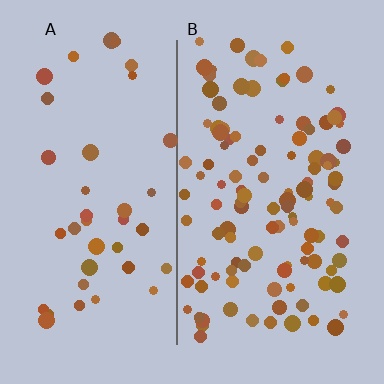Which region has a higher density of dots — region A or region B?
B (the right).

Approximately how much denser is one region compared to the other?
Approximately 2.9× — region B over region A.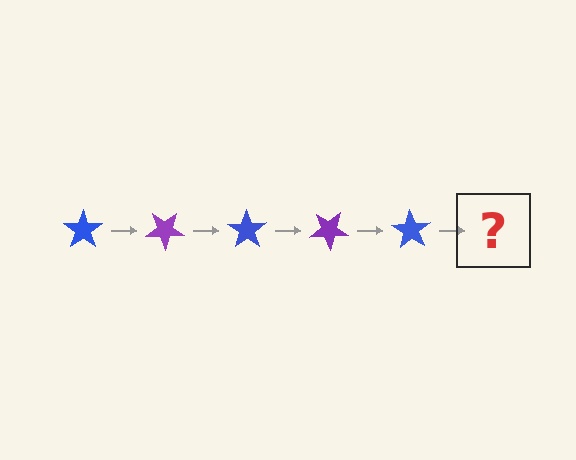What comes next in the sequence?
The next element should be a purple star, rotated 175 degrees from the start.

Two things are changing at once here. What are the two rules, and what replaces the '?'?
The two rules are that it rotates 35 degrees each step and the color cycles through blue and purple. The '?' should be a purple star, rotated 175 degrees from the start.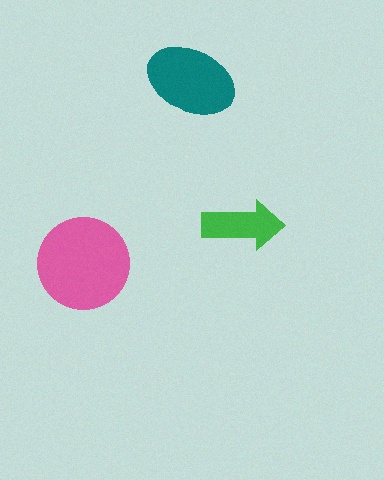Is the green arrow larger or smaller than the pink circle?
Smaller.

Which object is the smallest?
The green arrow.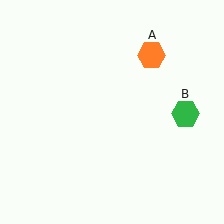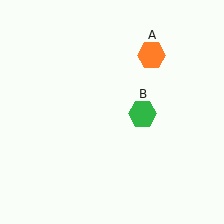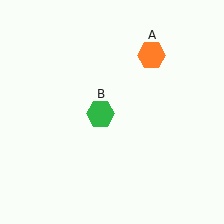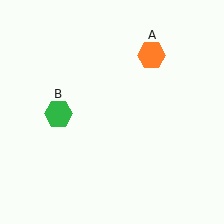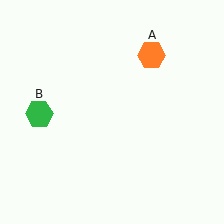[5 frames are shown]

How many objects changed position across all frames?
1 object changed position: green hexagon (object B).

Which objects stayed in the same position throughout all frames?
Orange hexagon (object A) remained stationary.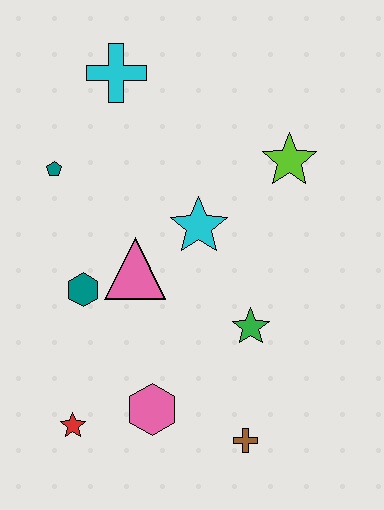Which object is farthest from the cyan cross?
The brown cross is farthest from the cyan cross.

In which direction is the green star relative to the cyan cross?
The green star is below the cyan cross.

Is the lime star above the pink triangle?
Yes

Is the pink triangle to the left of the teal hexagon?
No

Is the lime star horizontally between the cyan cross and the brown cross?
No